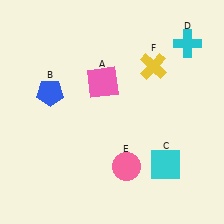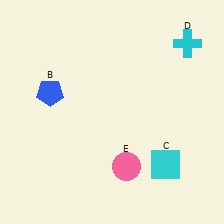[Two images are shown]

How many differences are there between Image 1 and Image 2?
There are 2 differences between the two images.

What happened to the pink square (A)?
The pink square (A) was removed in Image 2. It was in the top-left area of Image 1.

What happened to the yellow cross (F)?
The yellow cross (F) was removed in Image 2. It was in the top-right area of Image 1.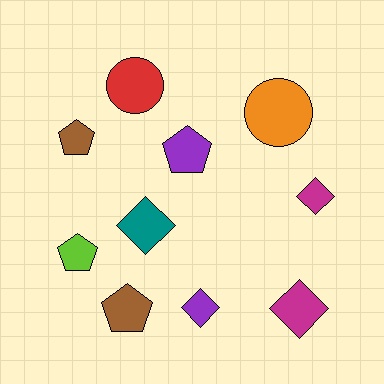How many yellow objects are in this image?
There are no yellow objects.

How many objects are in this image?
There are 10 objects.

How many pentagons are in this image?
There are 4 pentagons.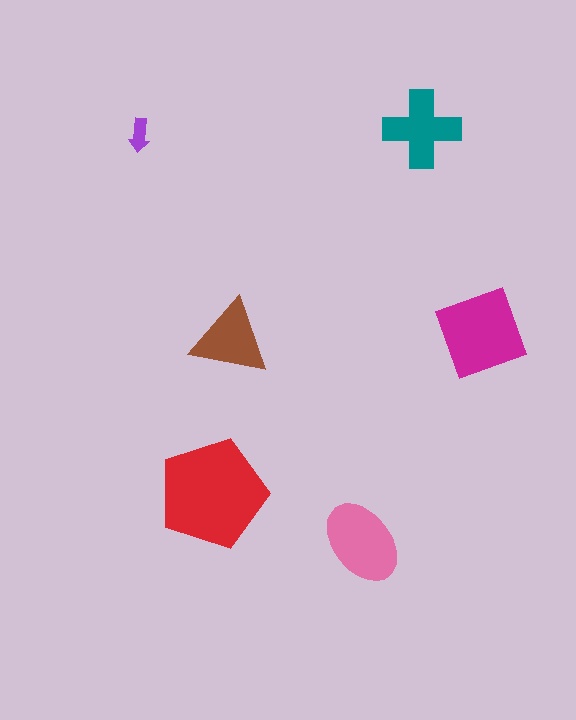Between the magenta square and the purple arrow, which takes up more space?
The magenta square.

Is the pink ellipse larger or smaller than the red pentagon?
Smaller.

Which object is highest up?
The teal cross is topmost.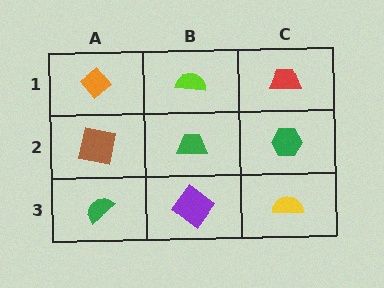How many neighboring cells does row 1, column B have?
3.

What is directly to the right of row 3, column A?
A purple diamond.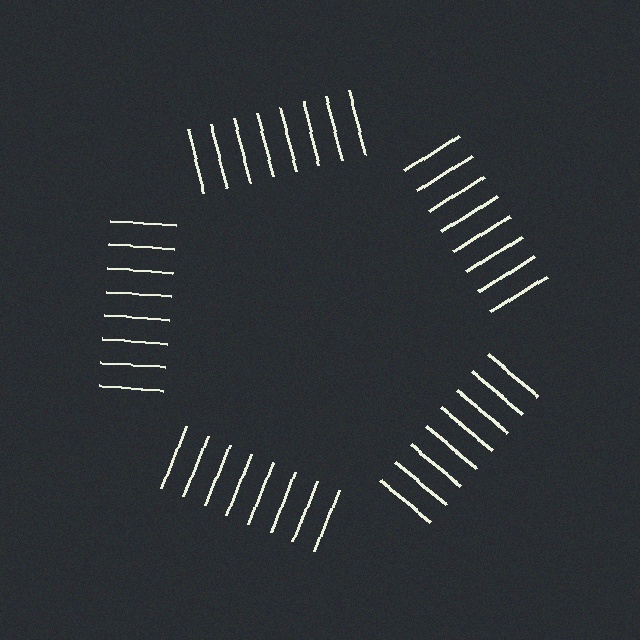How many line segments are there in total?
40 — 8 along each of the 5 edges.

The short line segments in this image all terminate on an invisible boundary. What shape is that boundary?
An illusory pentagon — the line segments terminate on its edges but no continuous stroke is drawn.